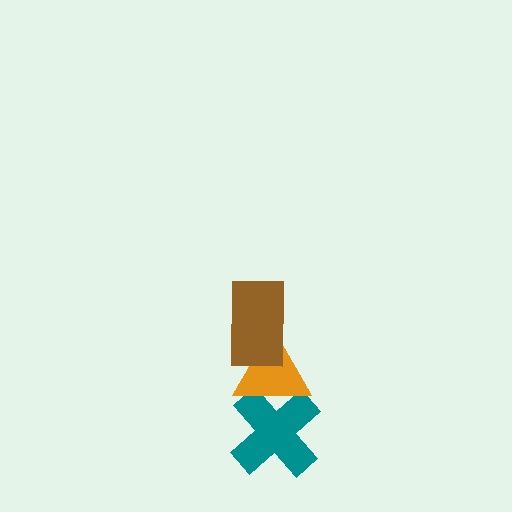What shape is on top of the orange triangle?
The brown rectangle is on top of the orange triangle.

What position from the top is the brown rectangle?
The brown rectangle is 1st from the top.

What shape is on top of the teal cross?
The orange triangle is on top of the teal cross.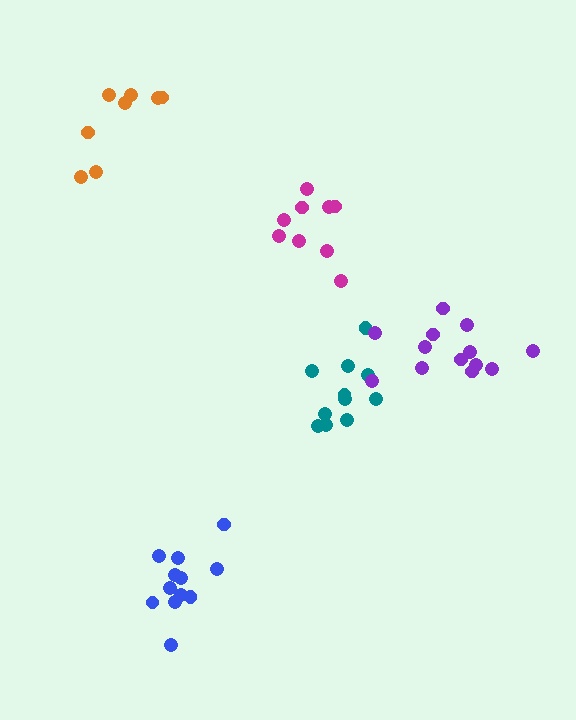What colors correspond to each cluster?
The clusters are colored: orange, teal, blue, magenta, purple.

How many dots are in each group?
Group 1: 8 dots, Group 2: 11 dots, Group 3: 12 dots, Group 4: 9 dots, Group 5: 13 dots (53 total).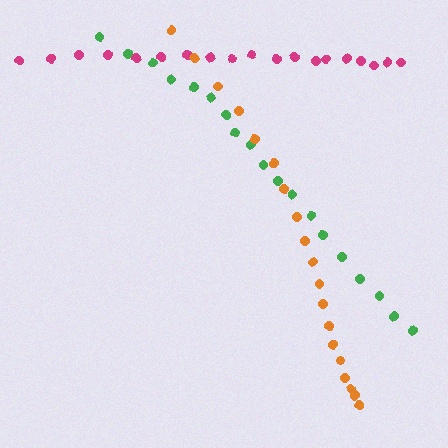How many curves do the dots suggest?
There are 3 distinct paths.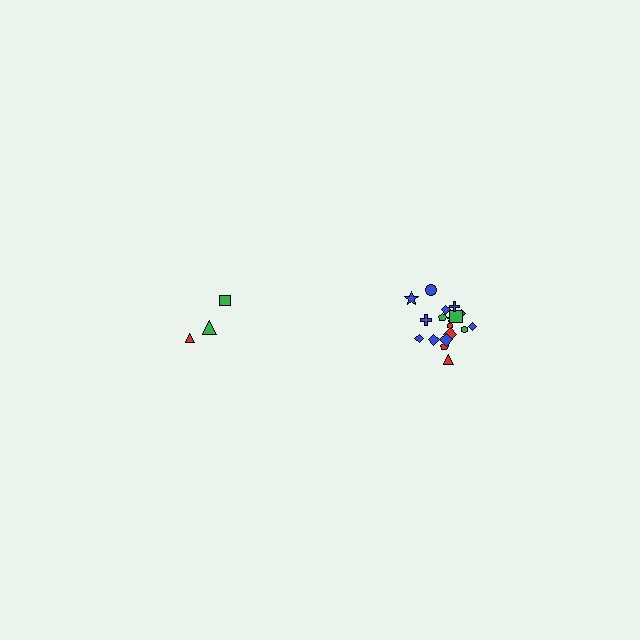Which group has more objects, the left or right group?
The right group.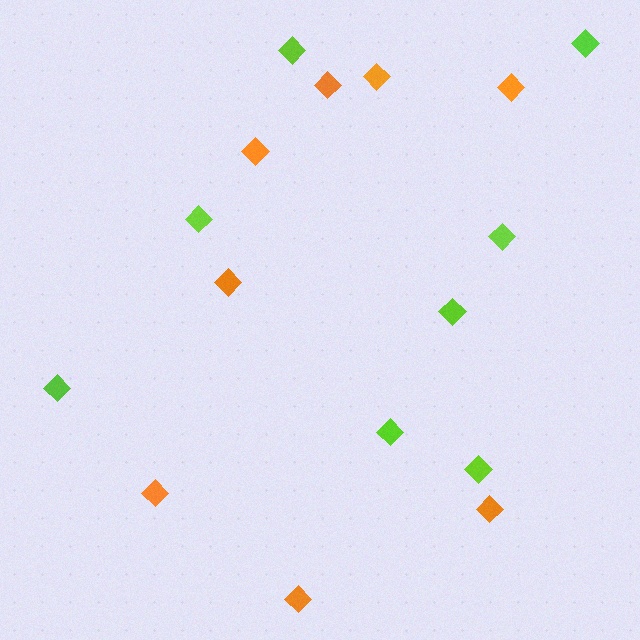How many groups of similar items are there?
There are 2 groups: one group of orange diamonds (8) and one group of lime diamonds (8).